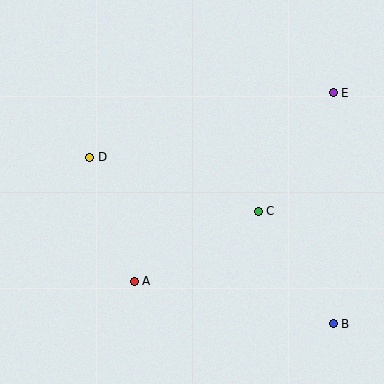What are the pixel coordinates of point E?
Point E is at (333, 93).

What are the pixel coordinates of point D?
Point D is at (90, 157).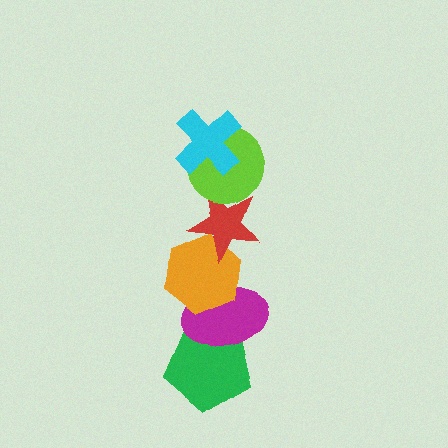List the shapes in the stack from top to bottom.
From top to bottom: the cyan cross, the lime circle, the red star, the orange hexagon, the magenta ellipse, the green pentagon.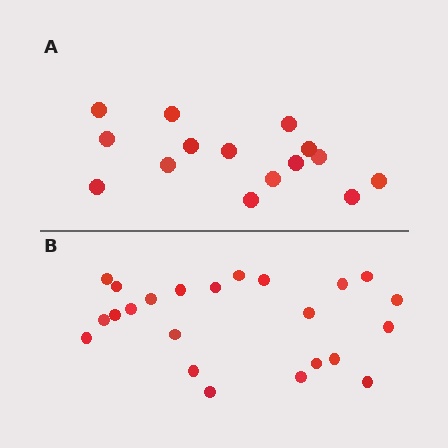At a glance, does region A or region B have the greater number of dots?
Region B (the bottom region) has more dots.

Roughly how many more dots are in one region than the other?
Region B has roughly 8 or so more dots than region A.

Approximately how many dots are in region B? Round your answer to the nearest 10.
About 20 dots. (The exact count is 23, which rounds to 20.)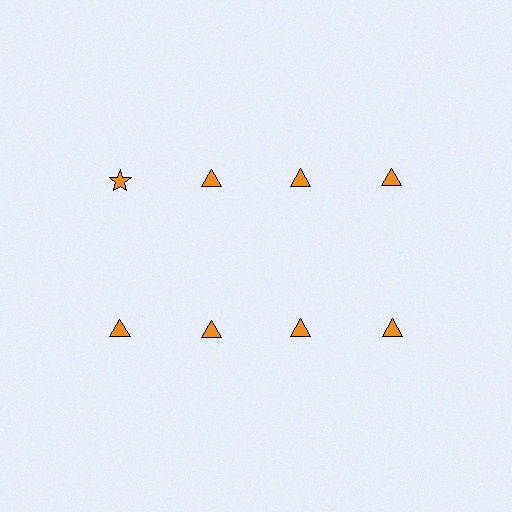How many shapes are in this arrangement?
There are 8 shapes arranged in a grid pattern.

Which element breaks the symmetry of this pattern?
The orange star in the top row, leftmost column breaks the symmetry. All other shapes are orange triangles.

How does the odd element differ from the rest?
It has a different shape: star instead of triangle.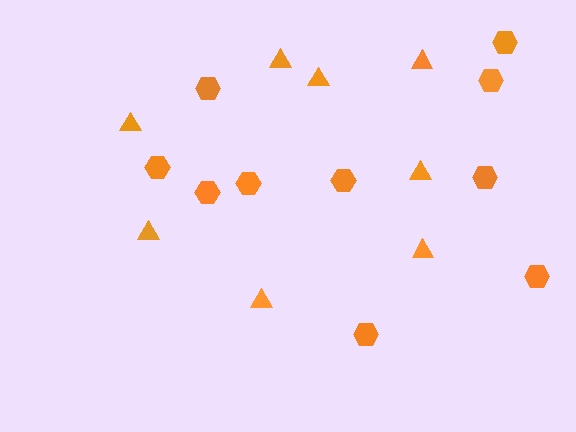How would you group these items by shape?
There are 2 groups: one group of hexagons (10) and one group of triangles (8).